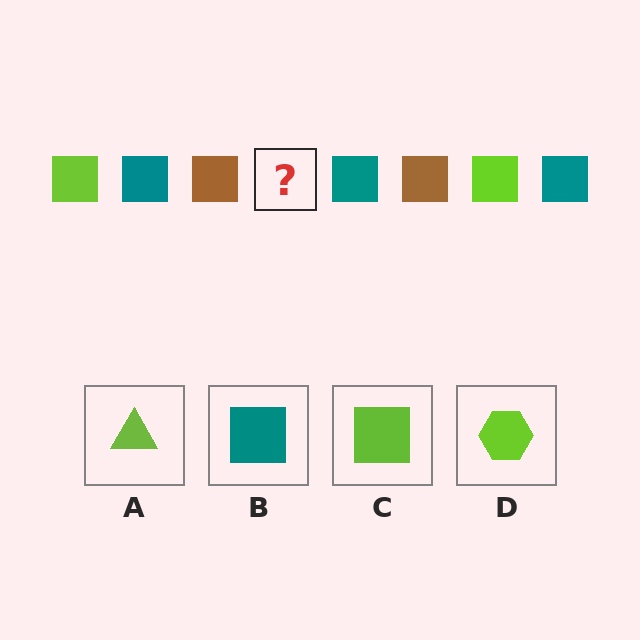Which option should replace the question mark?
Option C.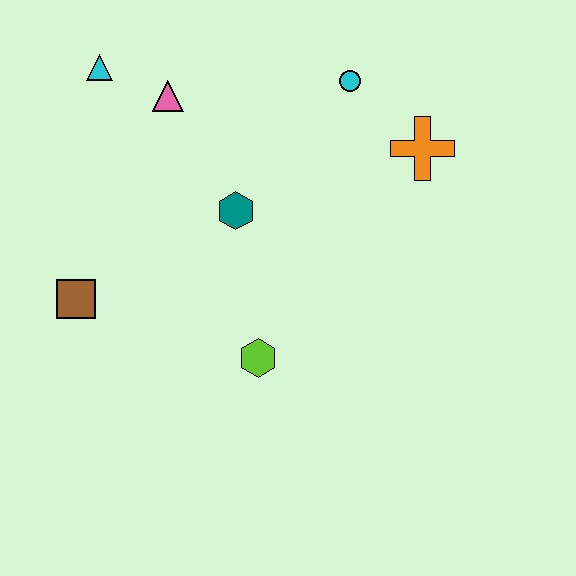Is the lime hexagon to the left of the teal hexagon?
No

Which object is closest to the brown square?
The teal hexagon is closest to the brown square.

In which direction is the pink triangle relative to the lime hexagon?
The pink triangle is above the lime hexagon.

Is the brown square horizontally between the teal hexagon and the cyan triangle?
No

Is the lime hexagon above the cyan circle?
No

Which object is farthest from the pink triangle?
The lime hexagon is farthest from the pink triangle.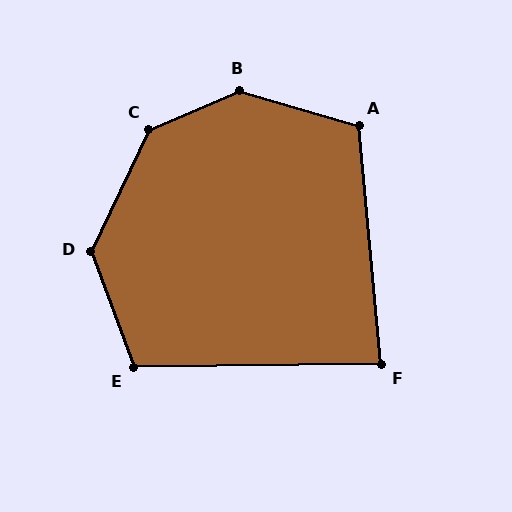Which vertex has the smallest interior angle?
F, at approximately 85 degrees.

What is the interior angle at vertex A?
Approximately 112 degrees (obtuse).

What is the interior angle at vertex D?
Approximately 134 degrees (obtuse).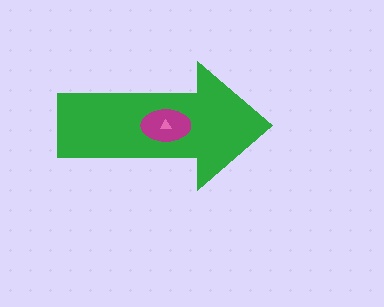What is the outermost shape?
The green arrow.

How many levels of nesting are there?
3.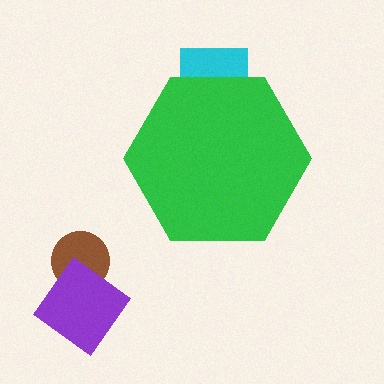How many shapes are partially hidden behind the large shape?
1 shape is partially hidden.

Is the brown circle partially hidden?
No, the brown circle is fully visible.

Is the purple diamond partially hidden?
No, the purple diamond is fully visible.